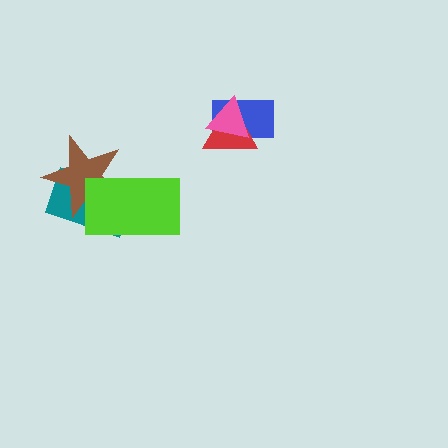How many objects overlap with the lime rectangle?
2 objects overlap with the lime rectangle.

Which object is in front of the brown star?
The lime rectangle is in front of the brown star.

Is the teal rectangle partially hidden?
Yes, it is partially covered by another shape.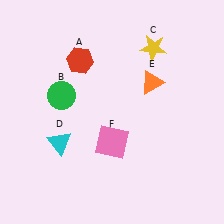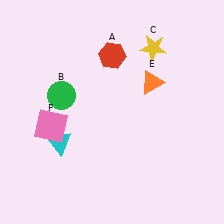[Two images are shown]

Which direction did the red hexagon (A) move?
The red hexagon (A) moved right.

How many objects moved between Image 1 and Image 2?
2 objects moved between the two images.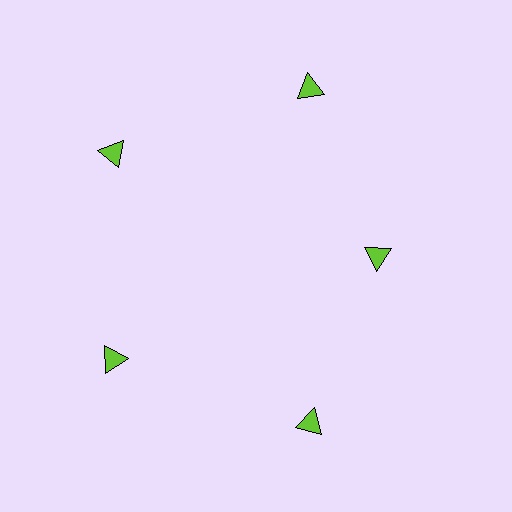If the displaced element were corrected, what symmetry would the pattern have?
It would have 5-fold rotational symmetry — the pattern would map onto itself every 72 degrees.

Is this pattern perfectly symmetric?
No. The 5 lime triangles are arranged in a ring, but one element near the 3 o'clock position is pulled inward toward the center, breaking the 5-fold rotational symmetry.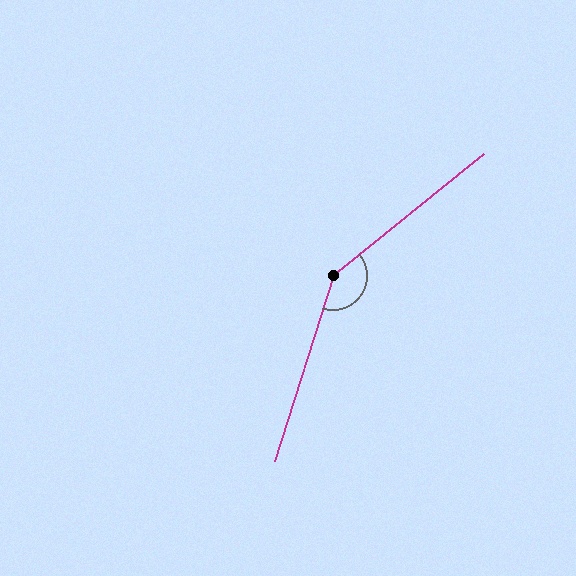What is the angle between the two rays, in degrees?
Approximately 146 degrees.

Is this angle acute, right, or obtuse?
It is obtuse.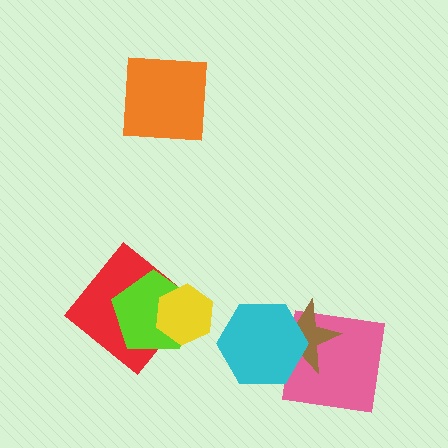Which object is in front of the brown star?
The cyan hexagon is in front of the brown star.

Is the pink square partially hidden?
Yes, it is partially covered by another shape.